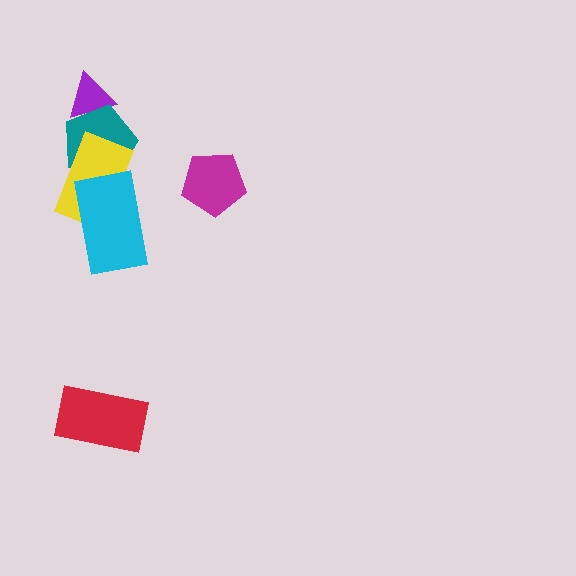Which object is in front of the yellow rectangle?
The cyan rectangle is in front of the yellow rectangle.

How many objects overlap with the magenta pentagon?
0 objects overlap with the magenta pentagon.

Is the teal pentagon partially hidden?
Yes, it is partially covered by another shape.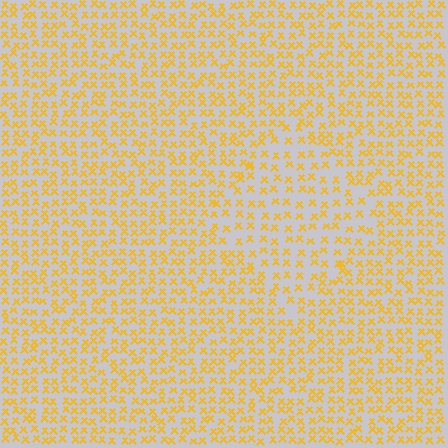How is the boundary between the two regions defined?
The boundary is defined by a change in element density (approximately 1.5x ratio). All elements are the same color, size, and shape.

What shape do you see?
I see a diamond.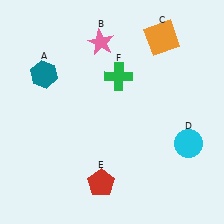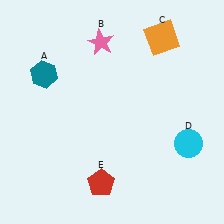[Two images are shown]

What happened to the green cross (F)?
The green cross (F) was removed in Image 2. It was in the top-right area of Image 1.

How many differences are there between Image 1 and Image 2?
There is 1 difference between the two images.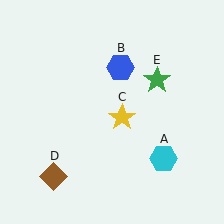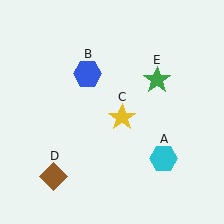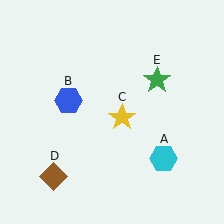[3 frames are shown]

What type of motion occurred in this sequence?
The blue hexagon (object B) rotated counterclockwise around the center of the scene.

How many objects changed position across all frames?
1 object changed position: blue hexagon (object B).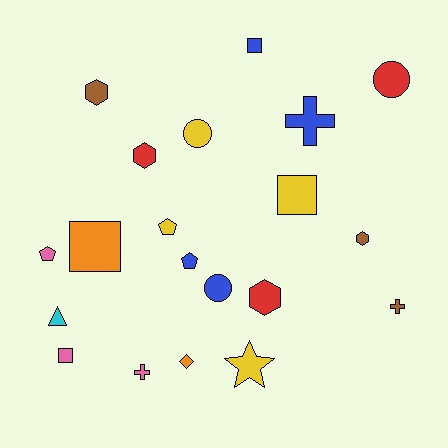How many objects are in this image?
There are 20 objects.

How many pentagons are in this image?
There are 3 pentagons.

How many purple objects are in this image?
There are no purple objects.